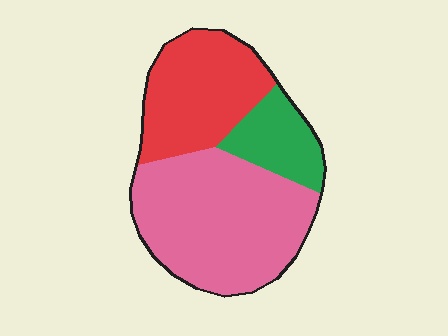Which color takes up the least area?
Green, at roughly 15%.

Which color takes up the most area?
Pink, at roughly 50%.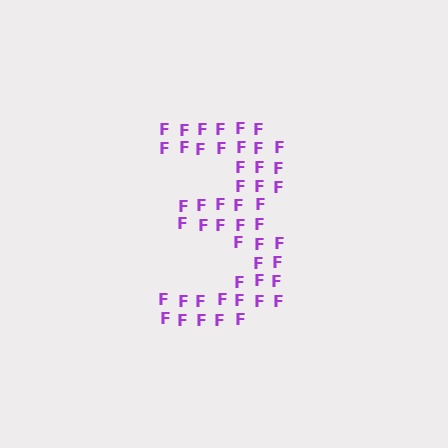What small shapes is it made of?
It is made of small letter F's.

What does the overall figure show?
The overall figure shows the digit 3.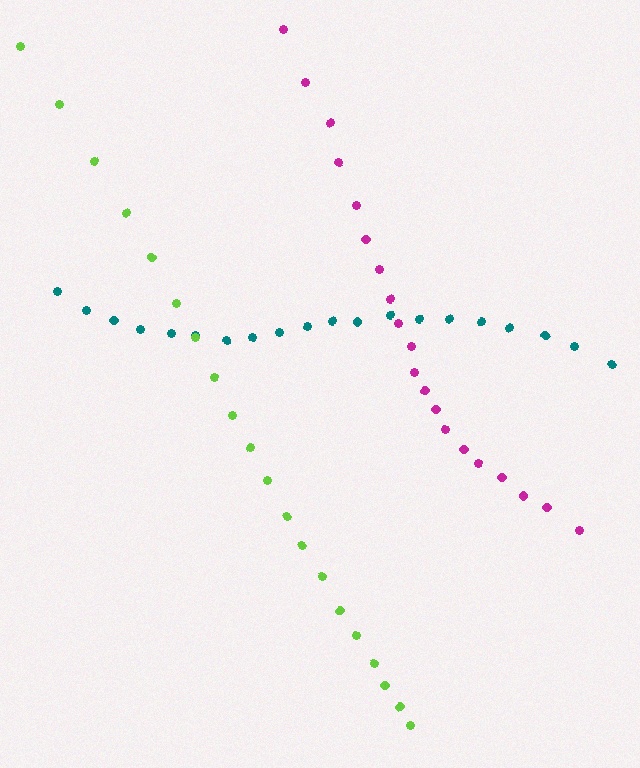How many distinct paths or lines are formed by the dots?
There are 3 distinct paths.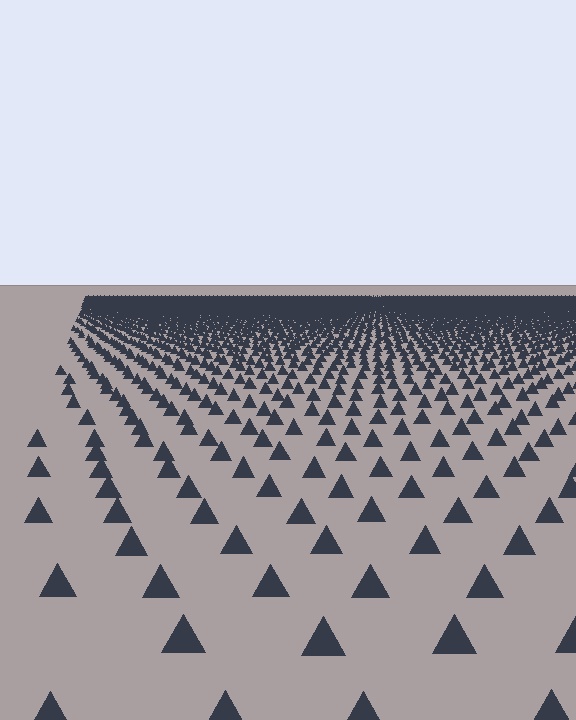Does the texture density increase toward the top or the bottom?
Density increases toward the top.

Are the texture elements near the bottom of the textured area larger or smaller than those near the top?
Larger. Near the bottom, elements are closer to the viewer and appear at a bigger on-screen size.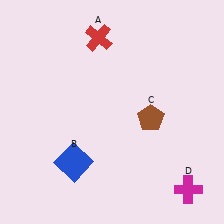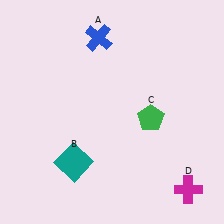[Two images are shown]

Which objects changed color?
A changed from red to blue. B changed from blue to teal. C changed from brown to green.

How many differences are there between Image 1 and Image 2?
There are 3 differences between the two images.